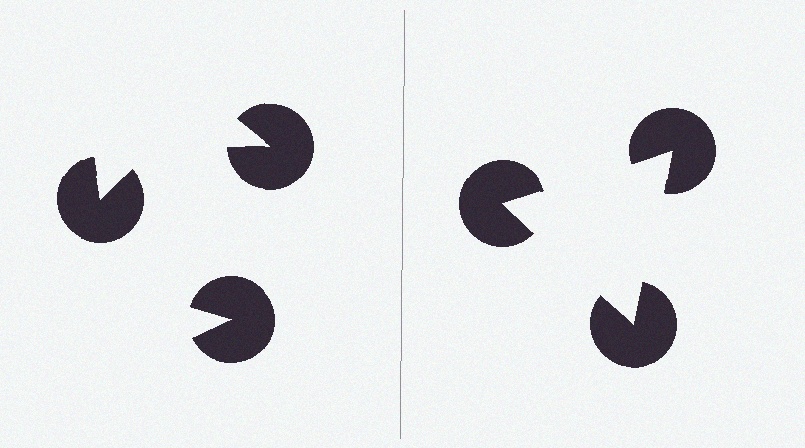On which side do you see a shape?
An illusory triangle appears on the right side. On the left side the wedge cuts are rotated, so no coherent shape forms.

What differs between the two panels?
The pac-man discs are positioned identically on both sides; only the wedge orientations differ. On the right they align to a triangle; on the left they are misaligned.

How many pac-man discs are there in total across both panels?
6 — 3 on each side.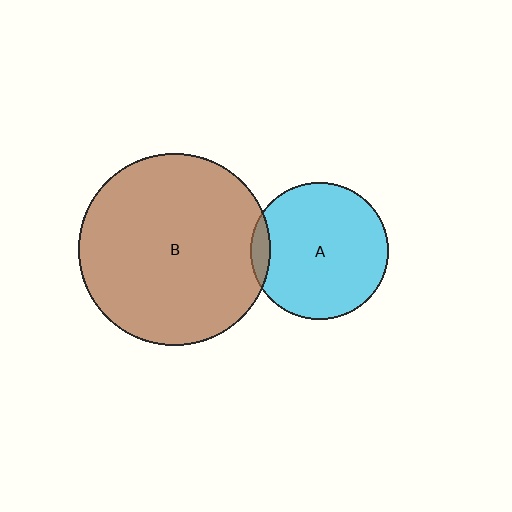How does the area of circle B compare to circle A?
Approximately 1.9 times.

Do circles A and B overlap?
Yes.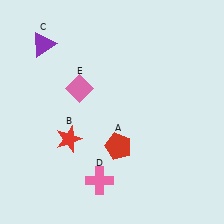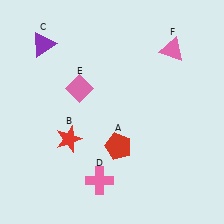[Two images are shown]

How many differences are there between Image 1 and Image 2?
There is 1 difference between the two images.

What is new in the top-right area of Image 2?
A pink triangle (F) was added in the top-right area of Image 2.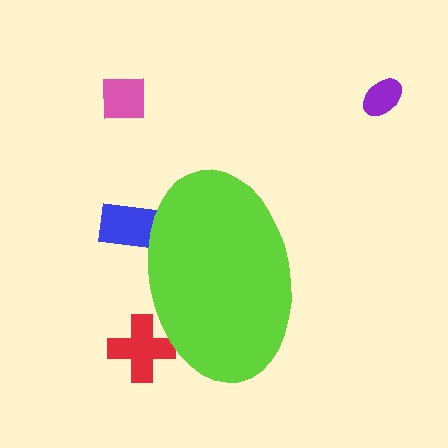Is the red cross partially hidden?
Yes, the red cross is partially hidden behind the lime ellipse.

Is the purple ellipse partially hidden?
No, the purple ellipse is fully visible.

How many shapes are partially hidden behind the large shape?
2 shapes are partially hidden.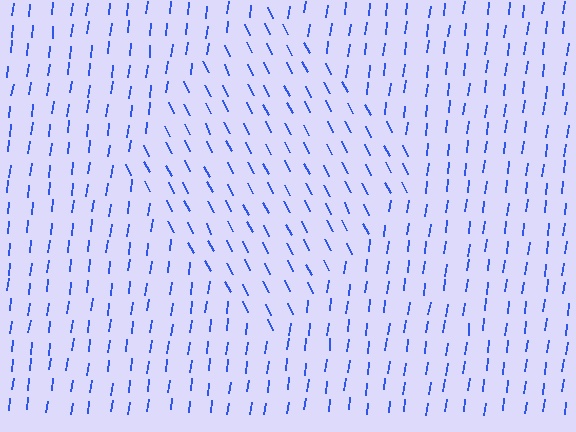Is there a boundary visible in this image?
Yes, there is a texture boundary formed by a change in line orientation.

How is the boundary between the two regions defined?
The boundary is defined purely by a change in line orientation (approximately 34 degrees difference). All lines are the same color and thickness.